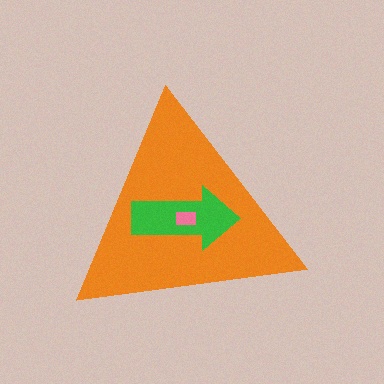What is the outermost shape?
The orange triangle.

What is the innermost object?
The pink rectangle.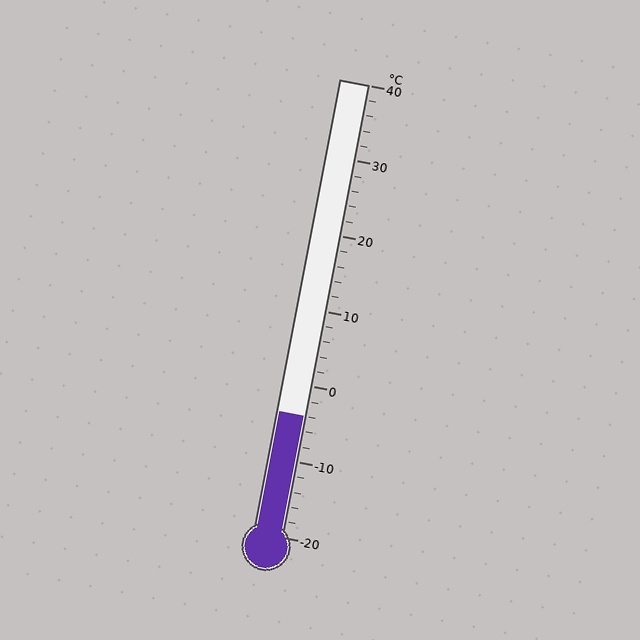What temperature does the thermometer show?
The thermometer shows approximately -4°C.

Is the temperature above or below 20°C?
The temperature is below 20°C.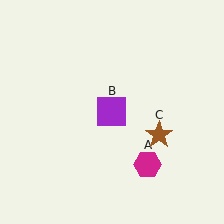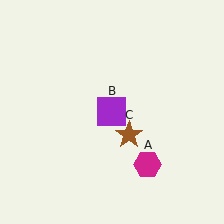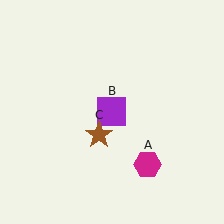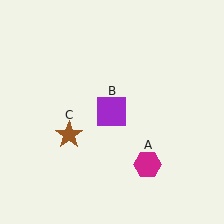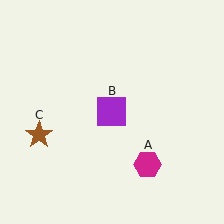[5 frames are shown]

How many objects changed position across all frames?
1 object changed position: brown star (object C).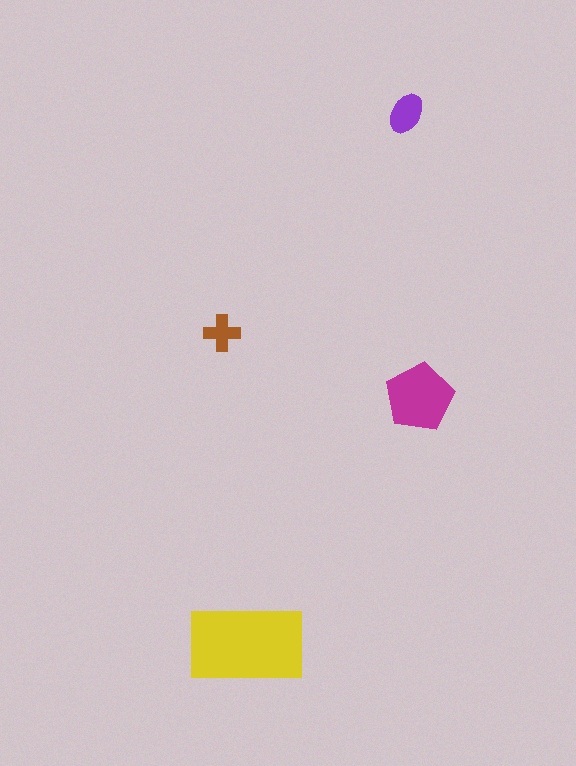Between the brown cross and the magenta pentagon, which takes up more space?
The magenta pentagon.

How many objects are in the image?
There are 4 objects in the image.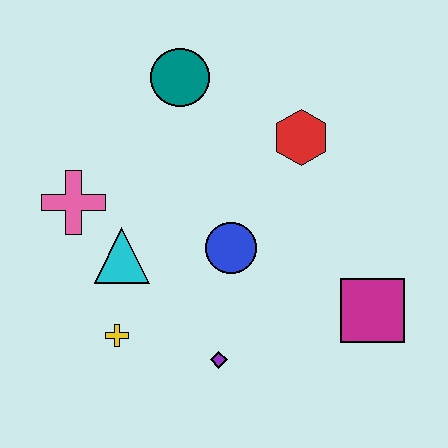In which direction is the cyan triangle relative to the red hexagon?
The cyan triangle is to the left of the red hexagon.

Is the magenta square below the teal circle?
Yes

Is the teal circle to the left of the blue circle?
Yes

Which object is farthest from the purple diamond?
The teal circle is farthest from the purple diamond.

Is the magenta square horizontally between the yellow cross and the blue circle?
No